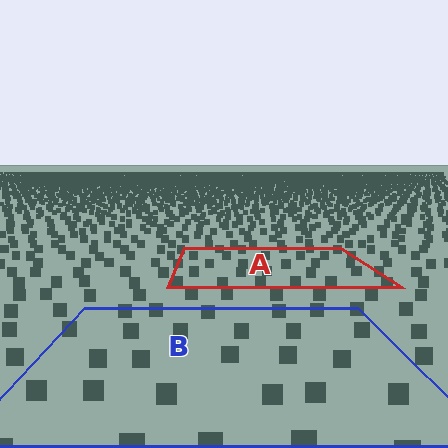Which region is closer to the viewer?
Region B is closer. The texture elements there are larger and more spread out.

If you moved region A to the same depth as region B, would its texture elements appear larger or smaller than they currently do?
They would appear larger. At a closer depth, the same texture elements are projected at a bigger on-screen size.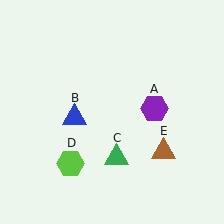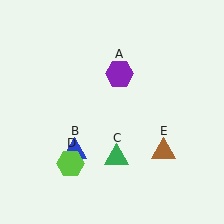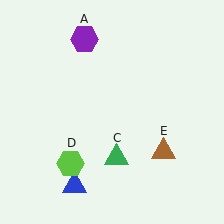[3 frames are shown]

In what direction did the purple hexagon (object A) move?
The purple hexagon (object A) moved up and to the left.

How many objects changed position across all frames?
2 objects changed position: purple hexagon (object A), blue triangle (object B).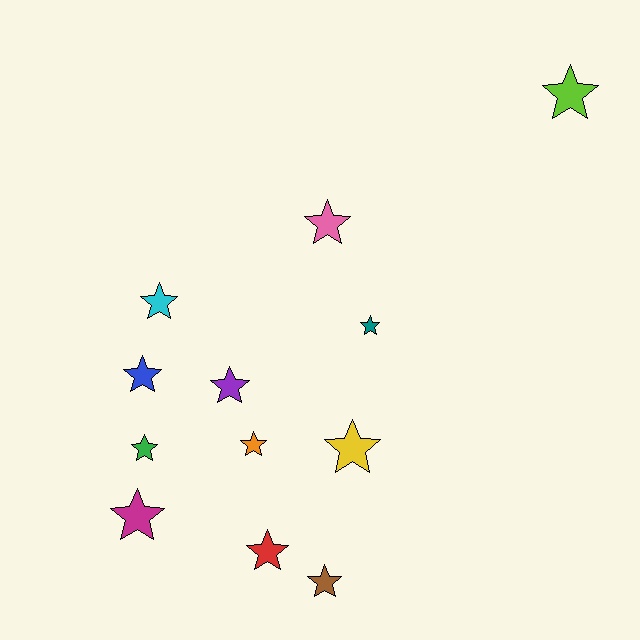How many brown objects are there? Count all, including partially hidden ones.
There is 1 brown object.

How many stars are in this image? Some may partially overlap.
There are 12 stars.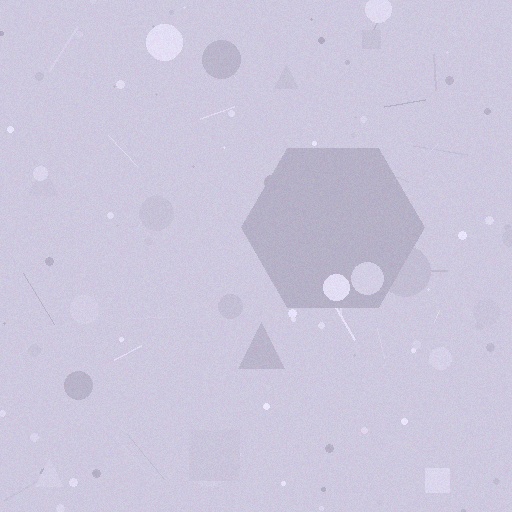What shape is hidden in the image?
A hexagon is hidden in the image.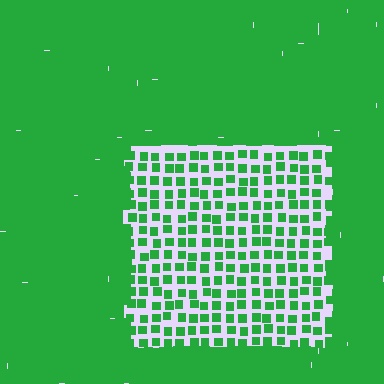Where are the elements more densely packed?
The elements are more densely packed outside the rectangle boundary.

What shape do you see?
I see a rectangle.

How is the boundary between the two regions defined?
The boundary is defined by a change in element density (approximately 3.0x ratio). All elements are the same color, size, and shape.